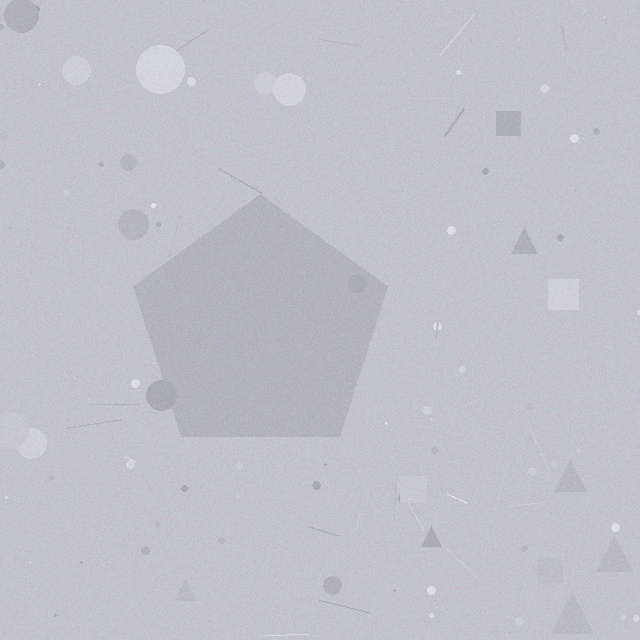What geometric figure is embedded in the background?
A pentagon is embedded in the background.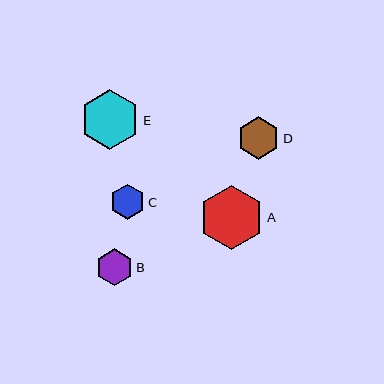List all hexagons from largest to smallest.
From largest to smallest: A, E, D, B, C.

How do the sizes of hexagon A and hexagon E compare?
Hexagon A and hexagon E are approximately the same size.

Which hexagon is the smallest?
Hexagon C is the smallest with a size of approximately 35 pixels.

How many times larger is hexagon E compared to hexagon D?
Hexagon E is approximately 1.4 times the size of hexagon D.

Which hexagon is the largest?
Hexagon A is the largest with a size of approximately 64 pixels.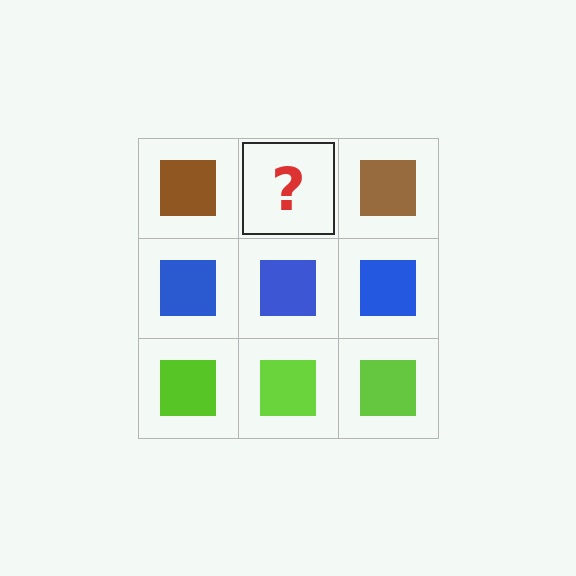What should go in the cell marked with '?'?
The missing cell should contain a brown square.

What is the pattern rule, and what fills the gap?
The rule is that each row has a consistent color. The gap should be filled with a brown square.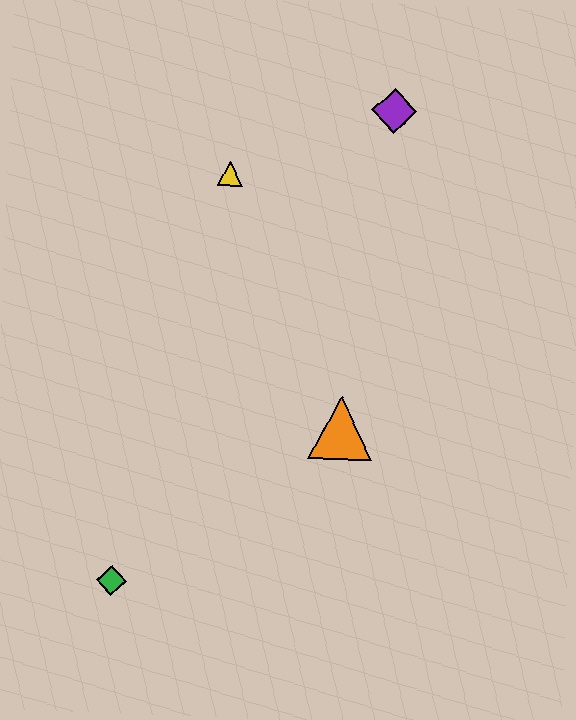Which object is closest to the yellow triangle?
The purple diamond is closest to the yellow triangle.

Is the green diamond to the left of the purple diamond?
Yes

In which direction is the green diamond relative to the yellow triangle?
The green diamond is below the yellow triangle.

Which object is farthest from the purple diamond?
The green diamond is farthest from the purple diamond.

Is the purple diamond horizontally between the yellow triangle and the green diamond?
No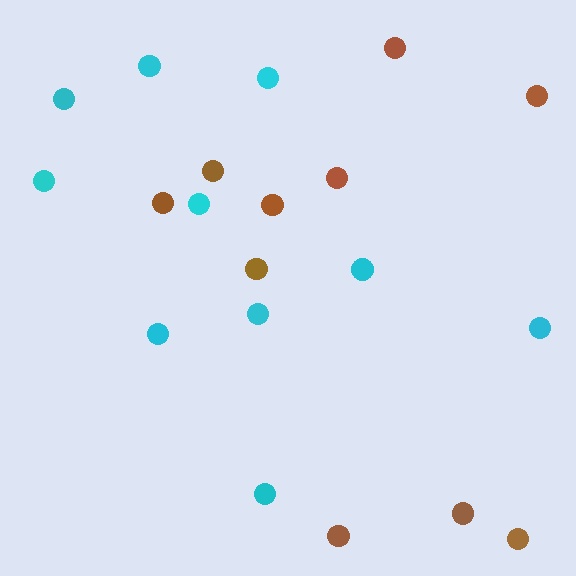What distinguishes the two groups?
There are 2 groups: one group of cyan circles (10) and one group of brown circles (10).